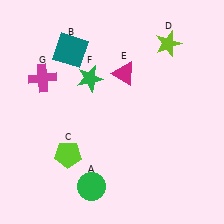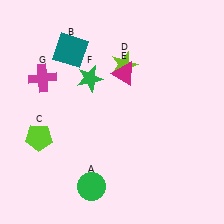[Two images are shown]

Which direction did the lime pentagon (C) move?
The lime pentagon (C) moved left.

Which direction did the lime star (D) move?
The lime star (D) moved left.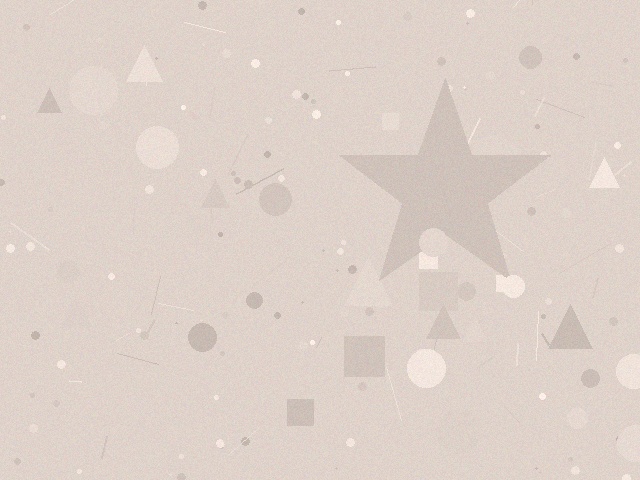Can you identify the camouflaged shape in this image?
The camouflaged shape is a star.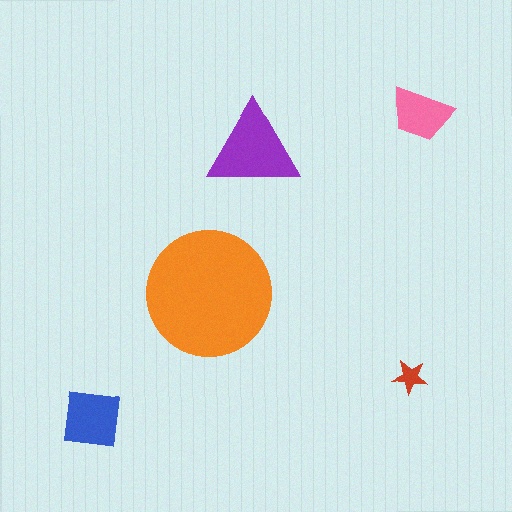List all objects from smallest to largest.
The red star, the pink trapezoid, the blue square, the purple triangle, the orange circle.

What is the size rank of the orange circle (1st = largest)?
1st.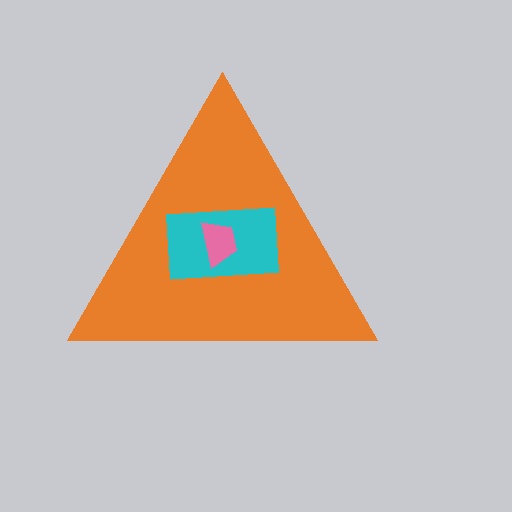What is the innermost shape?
The pink trapezoid.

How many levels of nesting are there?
3.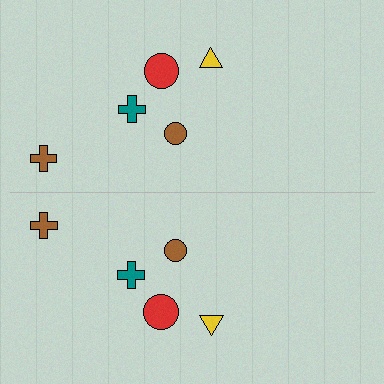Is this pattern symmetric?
Yes, this pattern has bilateral (reflection) symmetry.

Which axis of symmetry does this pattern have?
The pattern has a horizontal axis of symmetry running through the center of the image.